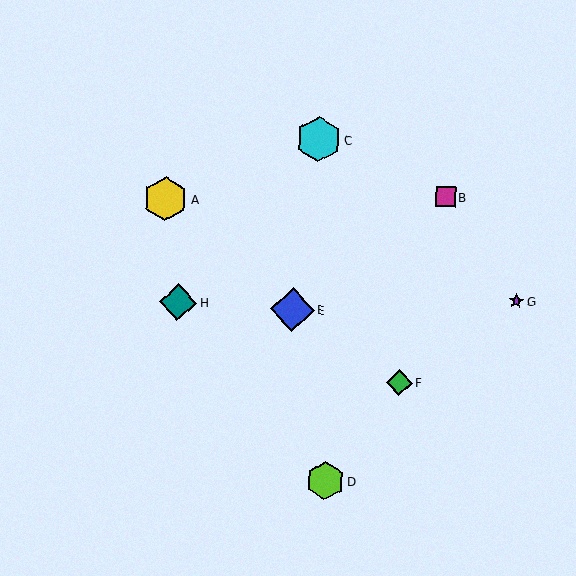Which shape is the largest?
The cyan hexagon (labeled C) is the largest.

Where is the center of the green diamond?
The center of the green diamond is at (399, 382).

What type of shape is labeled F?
Shape F is a green diamond.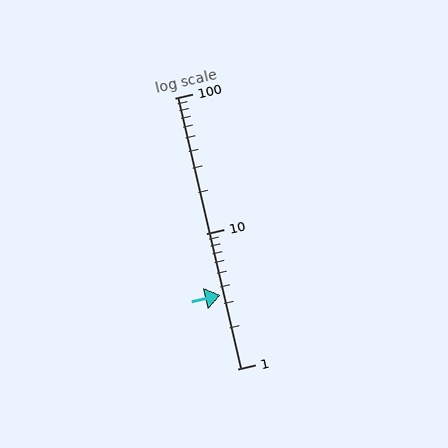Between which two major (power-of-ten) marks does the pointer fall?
The pointer is between 1 and 10.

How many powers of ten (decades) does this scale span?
The scale spans 2 decades, from 1 to 100.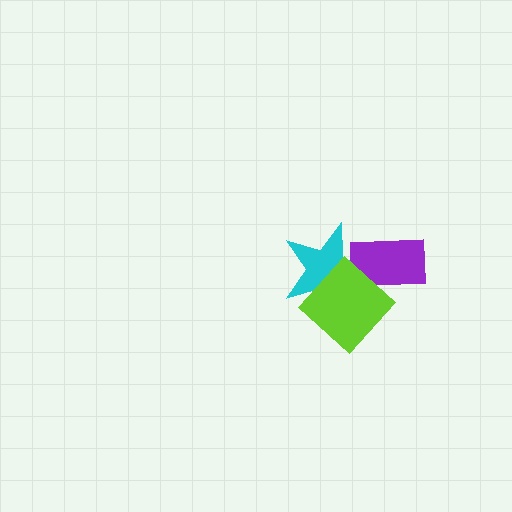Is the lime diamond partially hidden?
No, no other shape covers it.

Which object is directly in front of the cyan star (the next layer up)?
The purple rectangle is directly in front of the cyan star.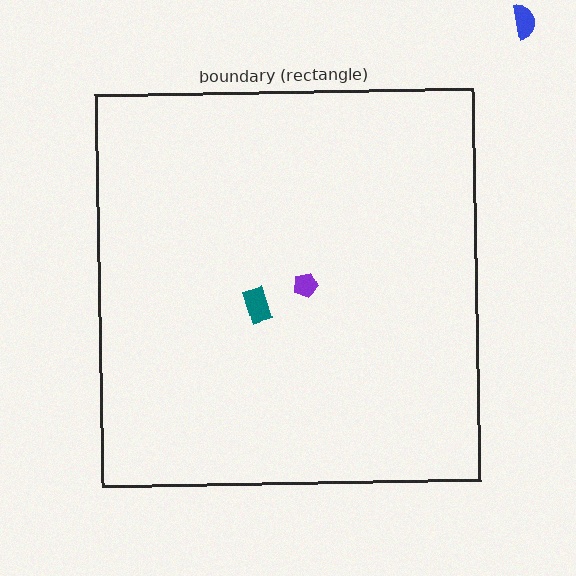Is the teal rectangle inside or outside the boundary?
Inside.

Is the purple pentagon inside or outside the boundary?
Inside.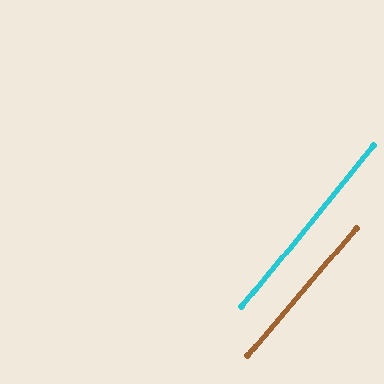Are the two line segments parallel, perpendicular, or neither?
Parallel — their directions differ by only 1.0°.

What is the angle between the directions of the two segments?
Approximately 1 degree.